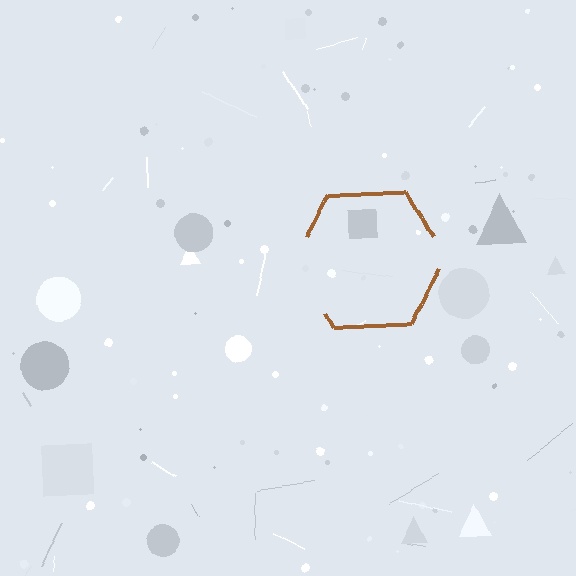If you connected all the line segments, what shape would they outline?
They would outline a hexagon.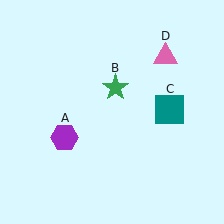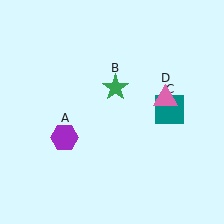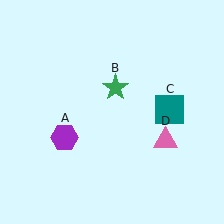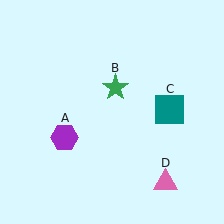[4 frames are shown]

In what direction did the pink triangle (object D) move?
The pink triangle (object D) moved down.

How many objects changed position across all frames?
1 object changed position: pink triangle (object D).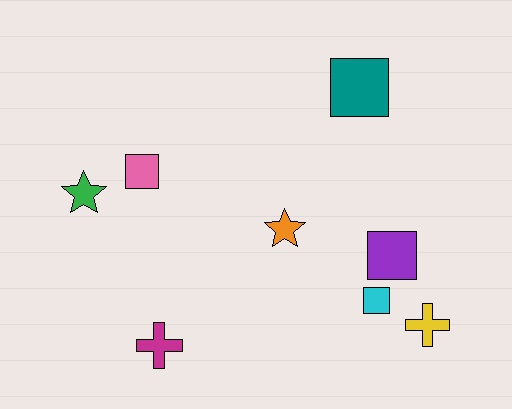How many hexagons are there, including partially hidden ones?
There are no hexagons.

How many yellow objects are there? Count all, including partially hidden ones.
There is 1 yellow object.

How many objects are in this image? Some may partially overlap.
There are 8 objects.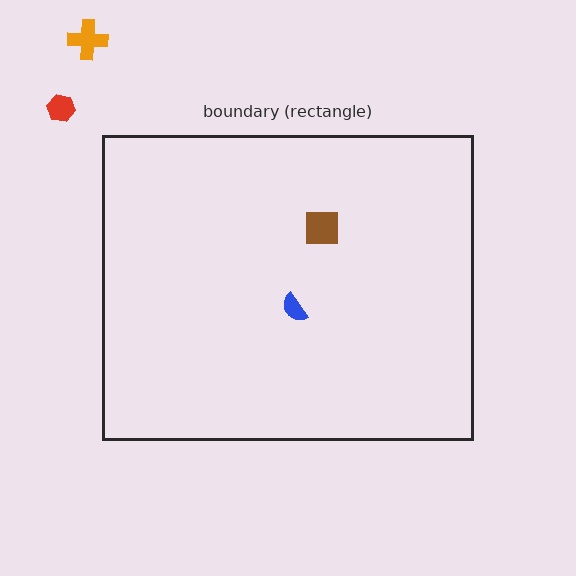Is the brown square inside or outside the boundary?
Inside.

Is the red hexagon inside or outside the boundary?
Outside.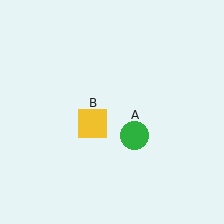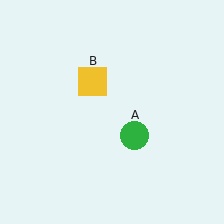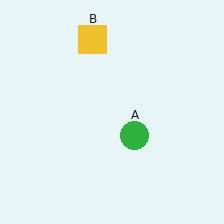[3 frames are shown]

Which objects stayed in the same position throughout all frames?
Green circle (object A) remained stationary.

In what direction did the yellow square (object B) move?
The yellow square (object B) moved up.